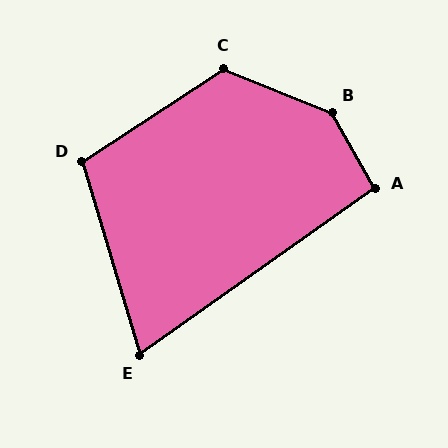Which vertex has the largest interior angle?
B, at approximately 141 degrees.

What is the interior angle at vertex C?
Approximately 125 degrees (obtuse).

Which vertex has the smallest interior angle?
E, at approximately 72 degrees.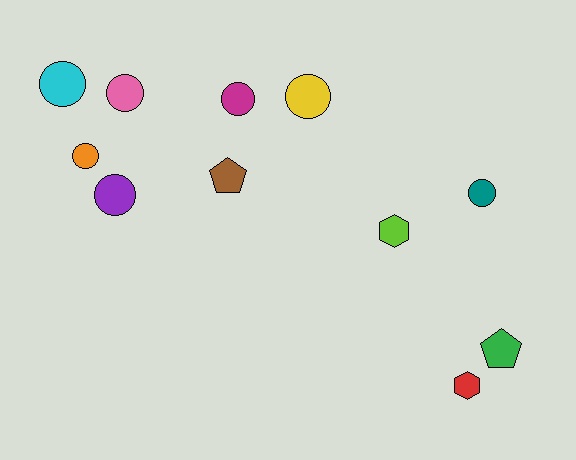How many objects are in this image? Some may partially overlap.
There are 11 objects.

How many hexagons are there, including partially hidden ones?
There are 2 hexagons.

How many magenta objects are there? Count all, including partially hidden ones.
There is 1 magenta object.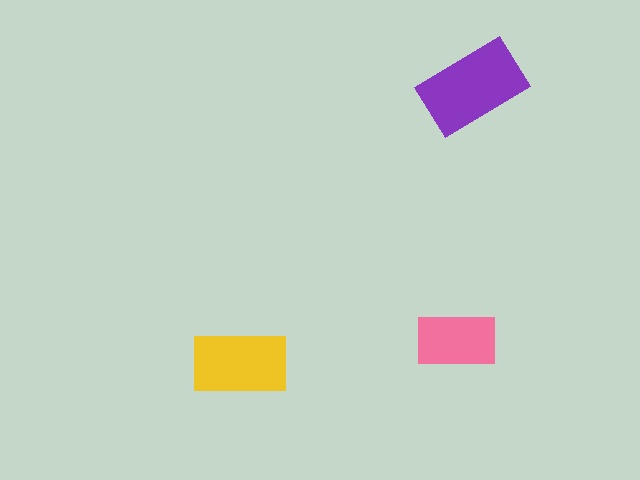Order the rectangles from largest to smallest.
the purple one, the yellow one, the pink one.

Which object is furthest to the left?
The yellow rectangle is leftmost.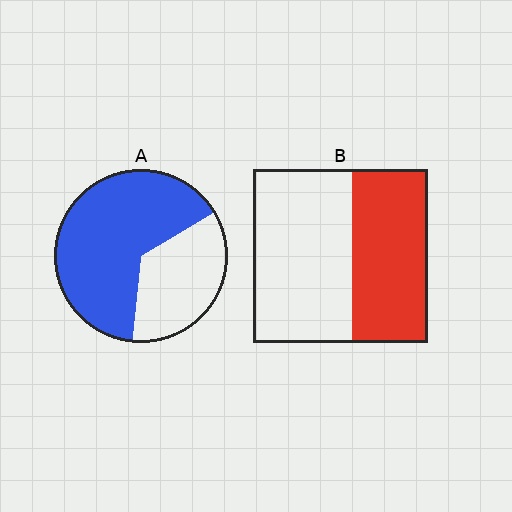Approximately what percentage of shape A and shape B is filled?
A is approximately 65% and B is approximately 45%.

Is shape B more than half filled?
No.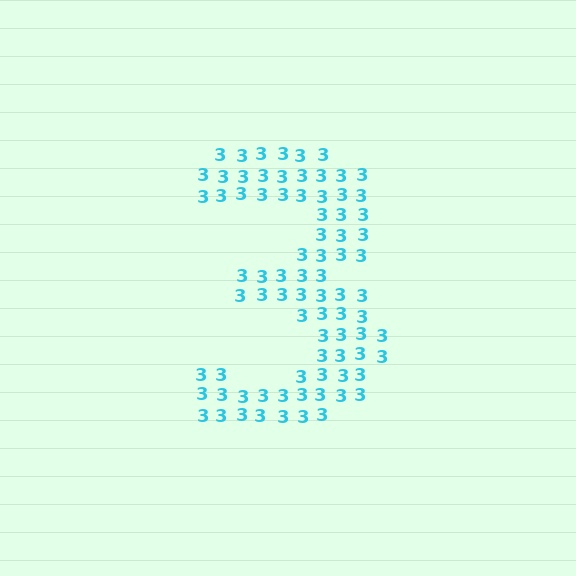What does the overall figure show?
The overall figure shows the digit 3.